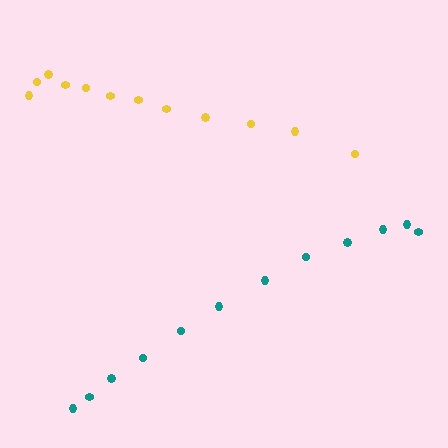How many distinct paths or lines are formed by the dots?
There are 2 distinct paths.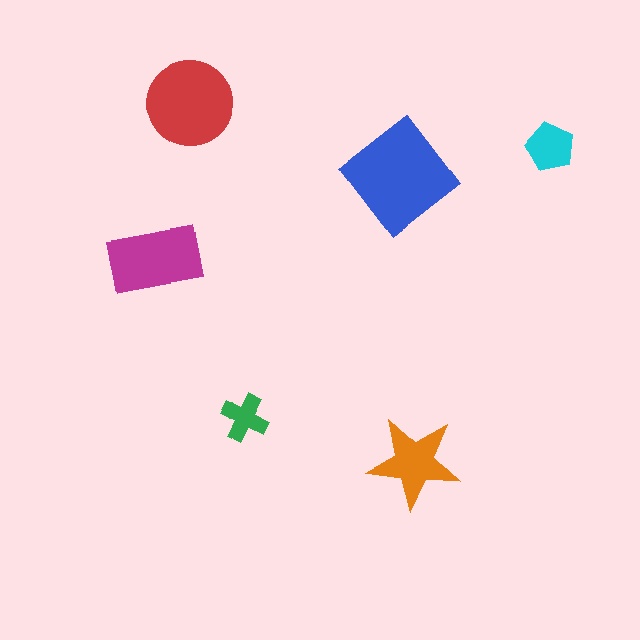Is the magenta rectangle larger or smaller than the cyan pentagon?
Larger.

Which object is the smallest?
The green cross.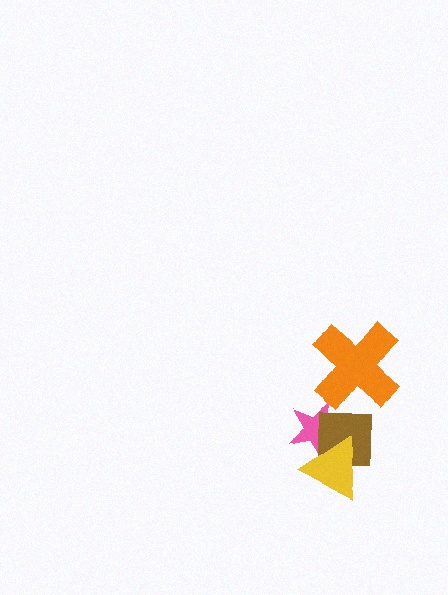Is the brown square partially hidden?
Yes, it is partially covered by another shape.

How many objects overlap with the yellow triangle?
2 objects overlap with the yellow triangle.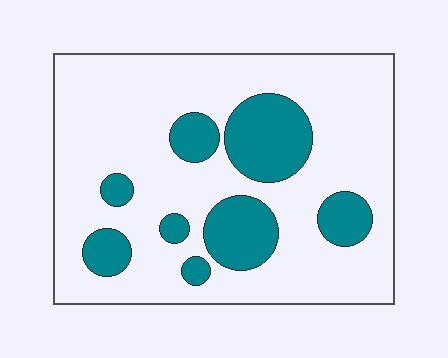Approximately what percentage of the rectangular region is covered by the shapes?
Approximately 25%.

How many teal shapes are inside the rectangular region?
8.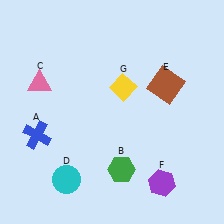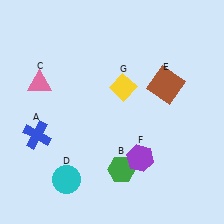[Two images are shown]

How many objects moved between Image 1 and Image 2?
1 object moved between the two images.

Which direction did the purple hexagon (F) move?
The purple hexagon (F) moved up.